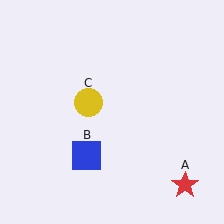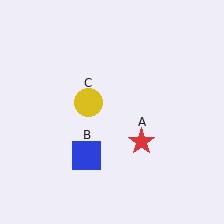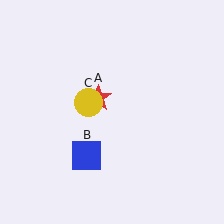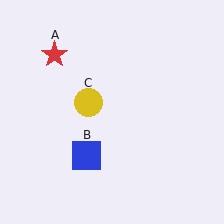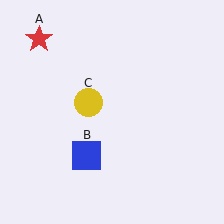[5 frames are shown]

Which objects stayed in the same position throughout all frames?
Blue square (object B) and yellow circle (object C) remained stationary.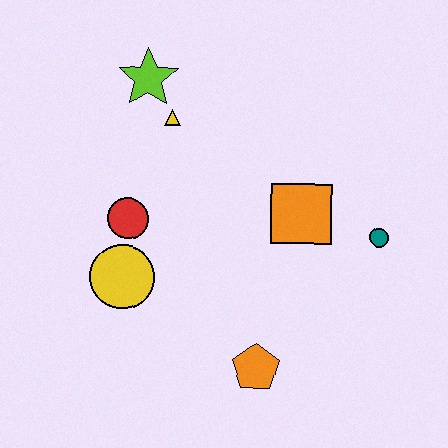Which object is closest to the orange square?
The teal circle is closest to the orange square.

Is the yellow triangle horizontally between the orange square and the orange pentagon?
No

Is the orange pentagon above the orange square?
No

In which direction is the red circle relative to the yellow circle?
The red circle is above the yellow circle.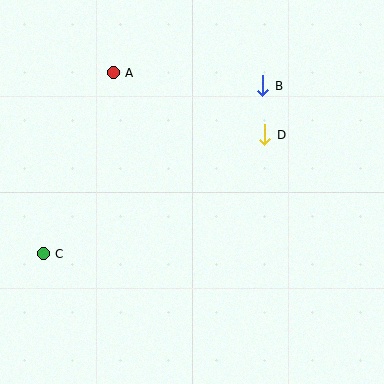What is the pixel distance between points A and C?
The distance between A and C is 194 pixels.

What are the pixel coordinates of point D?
Point D is at (265, 135).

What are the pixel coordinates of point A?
Point A is at (113, 73).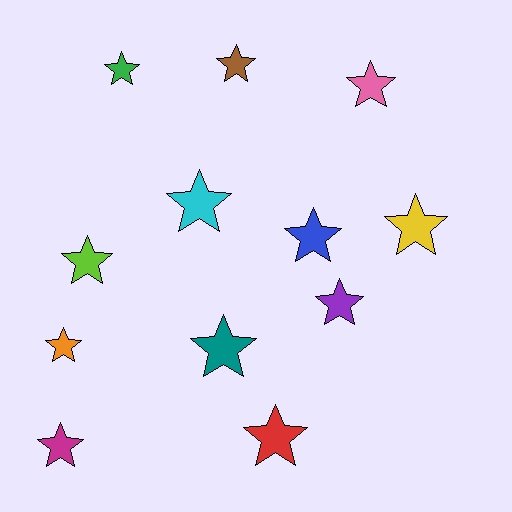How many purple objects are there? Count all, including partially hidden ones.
There is 1 purple object.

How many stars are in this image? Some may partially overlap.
There are 12 stars.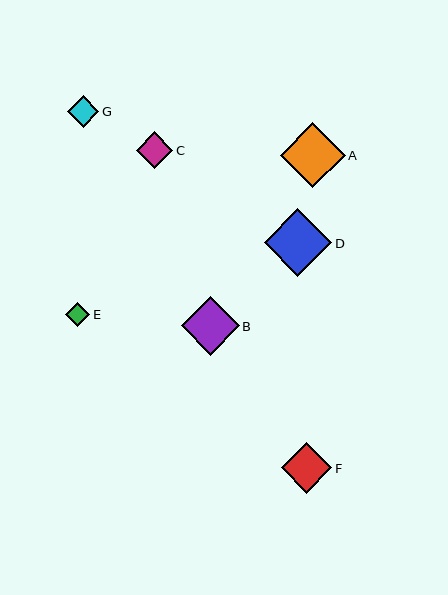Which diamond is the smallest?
Diamond E is the smallest with a size of approximately 24 pixels.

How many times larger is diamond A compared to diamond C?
Diamond A is approximately 1.8 times the size of diamond C.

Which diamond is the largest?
Diamond D is the largest with a size of approximately 68 pixels.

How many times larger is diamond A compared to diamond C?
Diamond A is approximately 1.8 times the size of diamond C.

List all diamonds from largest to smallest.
From largest to smallest: D, A, B, F, C, G, E.